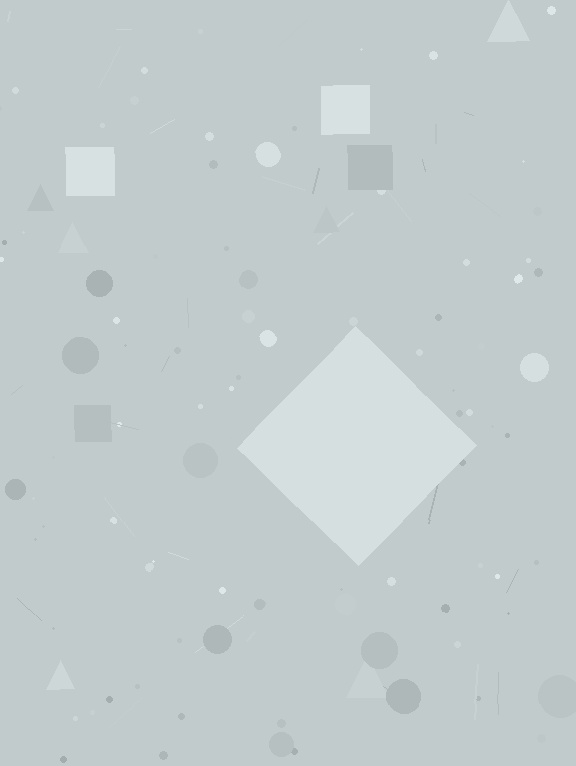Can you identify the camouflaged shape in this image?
The camouflaged shape is a diamond.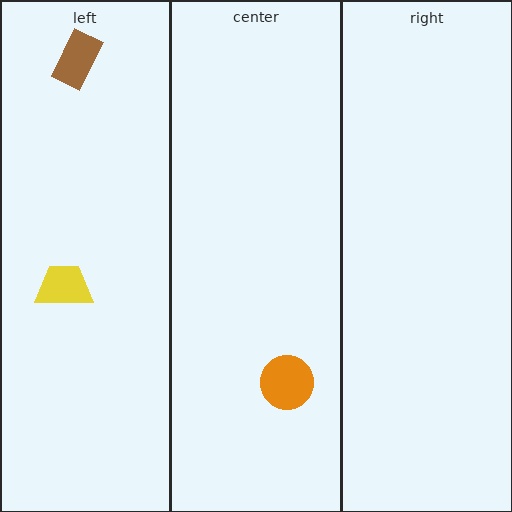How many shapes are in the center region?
1.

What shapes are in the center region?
The orange circle.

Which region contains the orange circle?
The center region.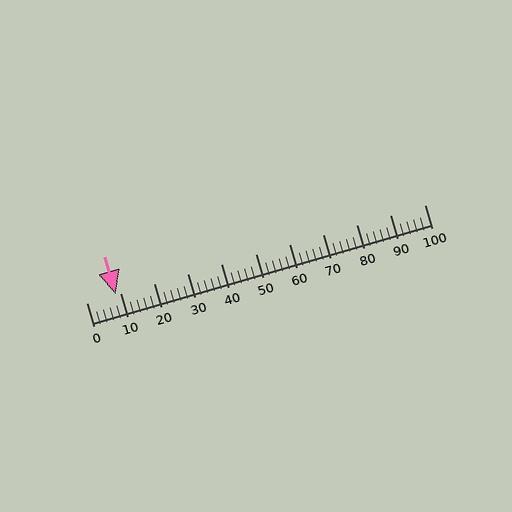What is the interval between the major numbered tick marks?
The major tick marks are spaced 10 units apart.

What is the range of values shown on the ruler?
The ruler shows values from 0 to 100.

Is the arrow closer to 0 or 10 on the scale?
The arrow is closer to 10.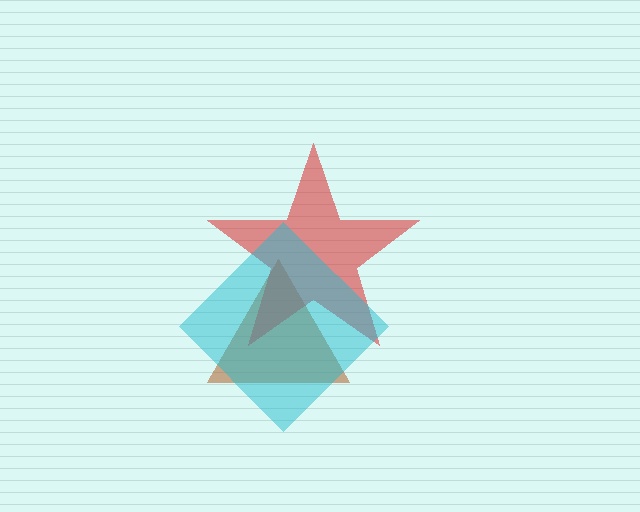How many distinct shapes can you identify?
There are 3 distinct shapes: a brown triangle, a red star, a cyan diamond.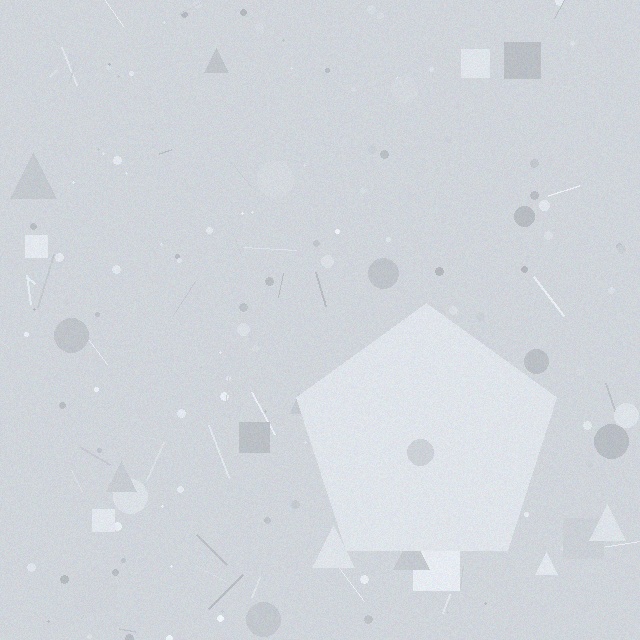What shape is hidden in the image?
A pentagon is hidden in the image.